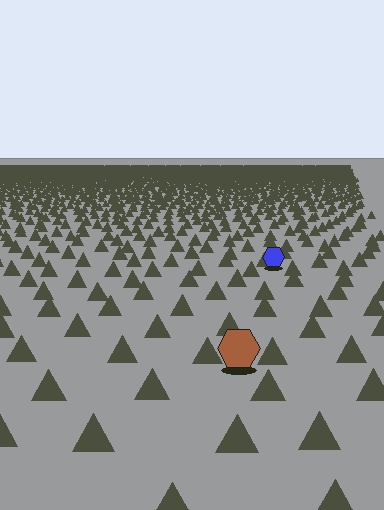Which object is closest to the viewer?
The brown hexagon is closest. The texture marks near it are larger and more spread out.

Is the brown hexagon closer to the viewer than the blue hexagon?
Yes. The brown hexagon is closer — you can tell from the texture gradient: the ground texture is coarser near it.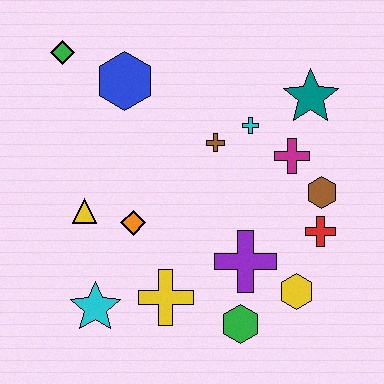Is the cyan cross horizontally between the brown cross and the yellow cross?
No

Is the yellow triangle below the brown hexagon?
Yes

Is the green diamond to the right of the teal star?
No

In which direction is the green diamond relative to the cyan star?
The green diamond is above the cyan star.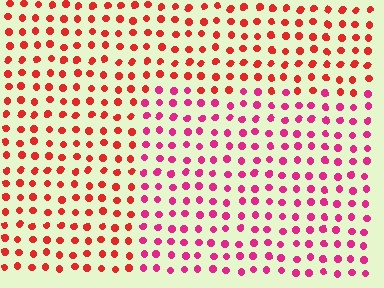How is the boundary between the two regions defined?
The boundary is defined purely by a slight shift in hue (about 33 degrees). Spacing, size, and orientation are identical on both sides.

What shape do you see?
I see a rectangle.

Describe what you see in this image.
The image is filled with small red elements in a uniform arrangement. A rectangle-shaped region is visible where the elements are tinted to a slightly different hue, forming a subtle color boundary.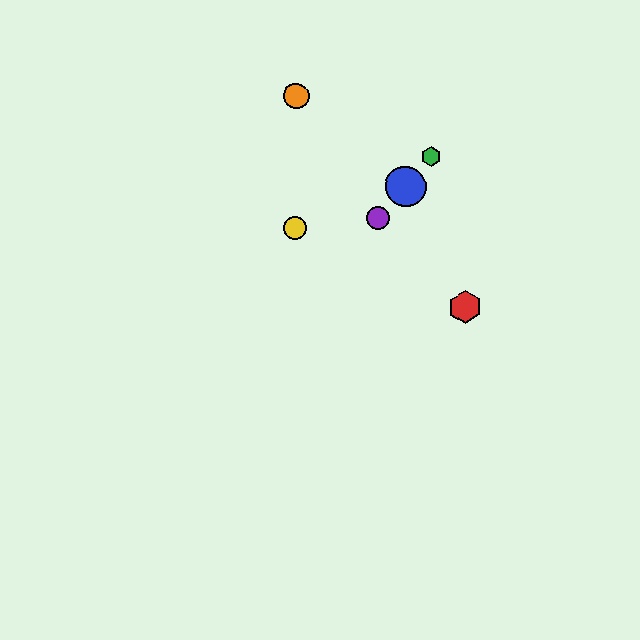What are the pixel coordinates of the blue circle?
The blue circle is at (405, 186).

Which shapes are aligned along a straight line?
The blue circle, the green hexagon, the purple circle are aligned along a straight line.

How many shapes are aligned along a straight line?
3 shapes (the blue circle, the green hexagon, the purple circle) are aligned along a straight line.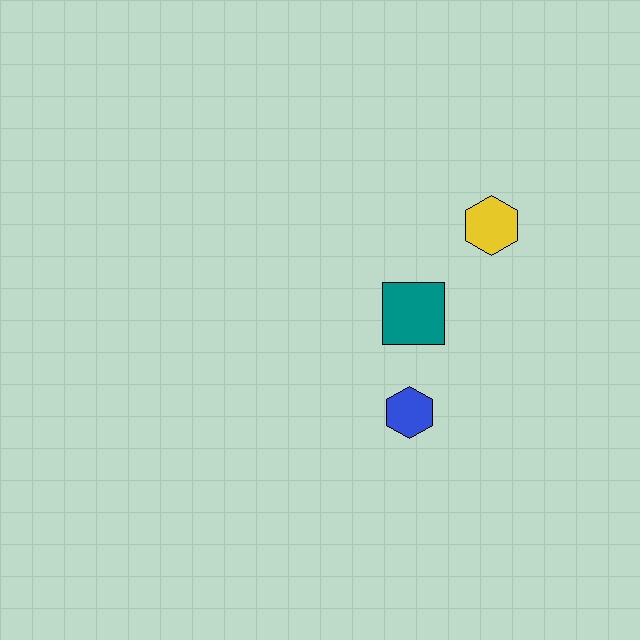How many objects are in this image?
There are 3 objects.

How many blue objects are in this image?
There is 1 blue object.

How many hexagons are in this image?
There are 2 hexagons.